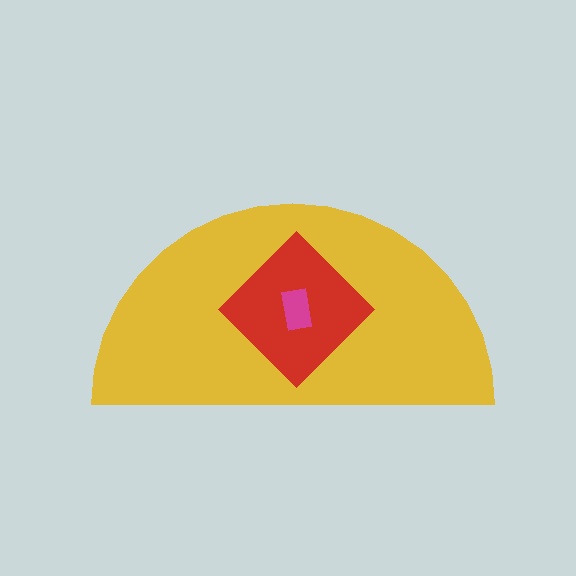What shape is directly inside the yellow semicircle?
The red diamond.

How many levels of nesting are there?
3.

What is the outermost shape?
The yellow semicircle.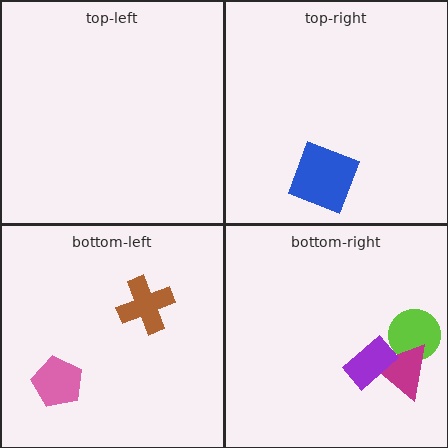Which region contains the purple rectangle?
The bottom-right region.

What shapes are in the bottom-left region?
The pink pentagon, the brown cross.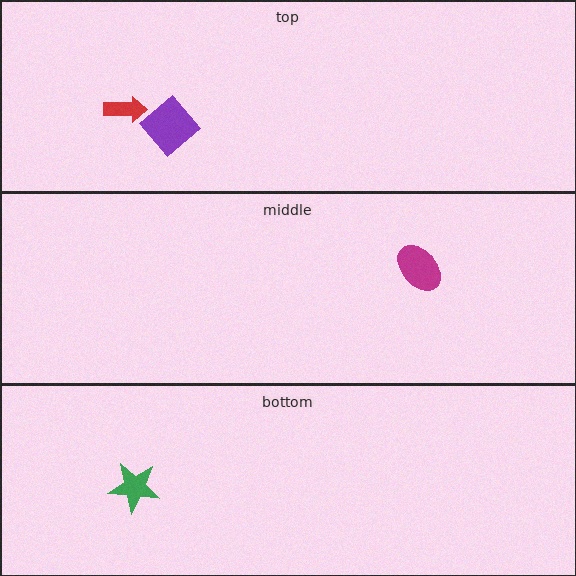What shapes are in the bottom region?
The green star.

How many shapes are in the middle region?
1.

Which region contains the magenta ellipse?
The middle region.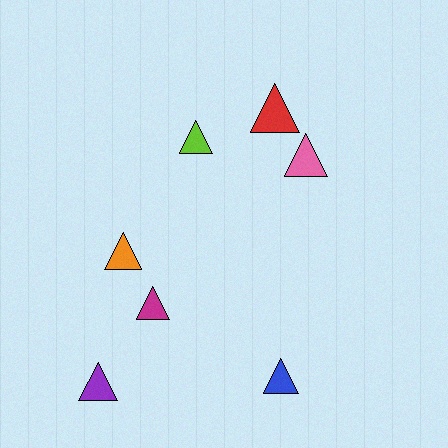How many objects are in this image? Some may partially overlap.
There are 7 objects.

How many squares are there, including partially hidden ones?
There are no squares.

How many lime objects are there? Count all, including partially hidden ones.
There is 1 lime object.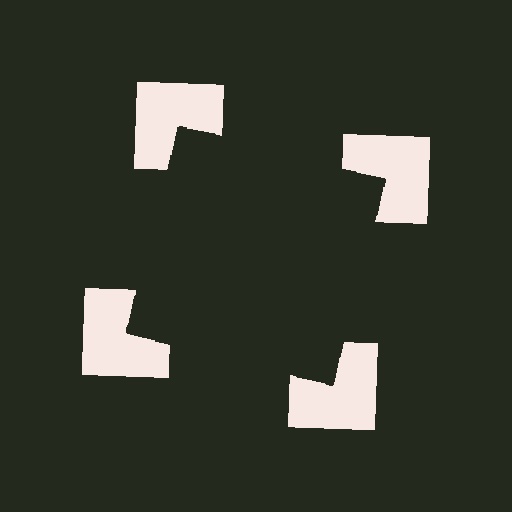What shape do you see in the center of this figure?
An illusory square — its edges are inferred from the aligned wedge cuts in the notched squares, not physically drawn.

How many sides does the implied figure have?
4 sides.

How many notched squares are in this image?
There are 4 — one at each vertex of the illusory square.